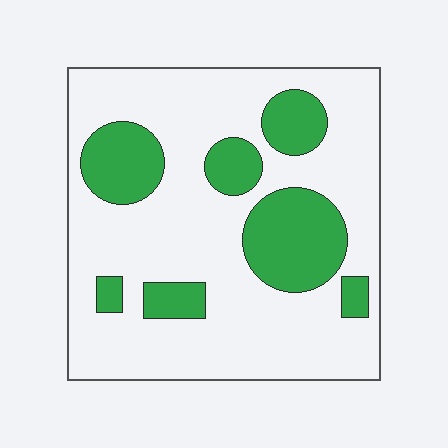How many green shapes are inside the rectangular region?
7.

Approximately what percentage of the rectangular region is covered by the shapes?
Approximately 25%.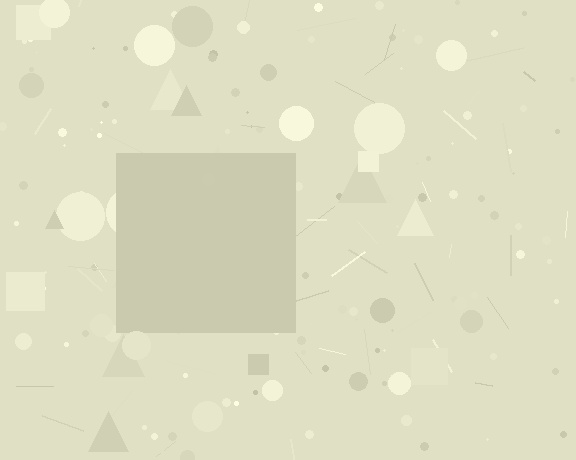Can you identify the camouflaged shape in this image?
The camouflaged shape is a square.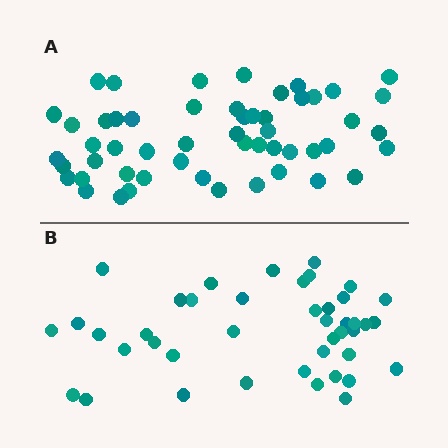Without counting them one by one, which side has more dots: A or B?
Region A (the top region) has more dots.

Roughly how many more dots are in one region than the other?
Region A has roughly 12 or so more dots than region B.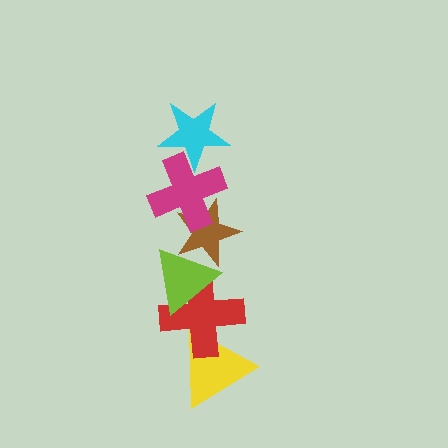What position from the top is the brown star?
The brown star is 3rd from the top.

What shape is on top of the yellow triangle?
The red cross is on top of the yellow triangle.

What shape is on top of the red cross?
The lime triangle is on top of the red cross.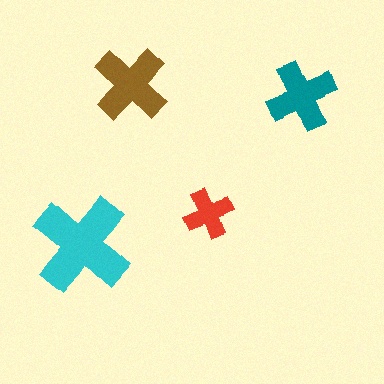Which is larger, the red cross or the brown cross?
The brown one.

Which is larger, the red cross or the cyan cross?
The cyan one.